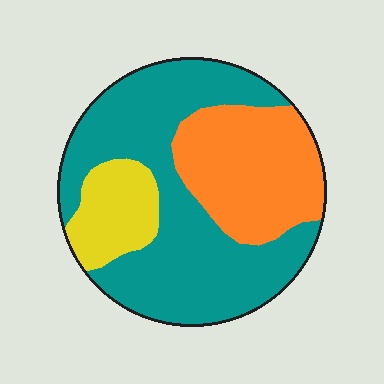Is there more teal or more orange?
Teal.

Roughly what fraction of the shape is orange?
Orange covers 29% of the shape.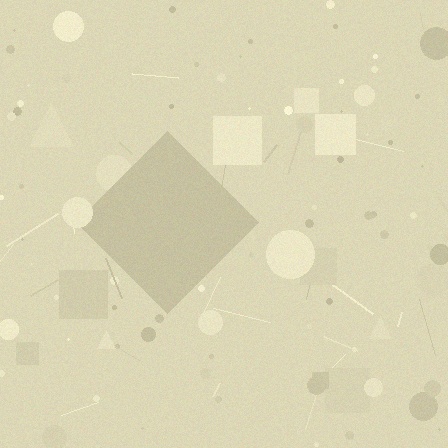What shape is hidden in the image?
A diamond is hidden in the image.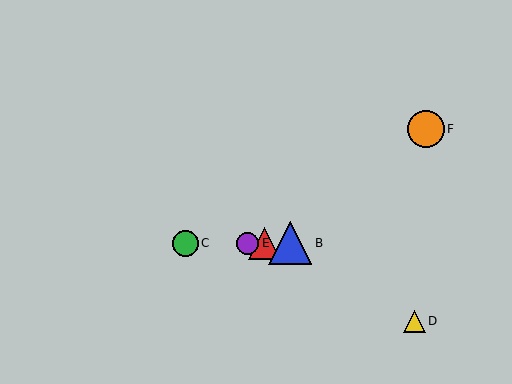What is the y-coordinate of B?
Object B is at y≈243.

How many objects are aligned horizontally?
4 objects (A, B, C, E) are aligned horizontally.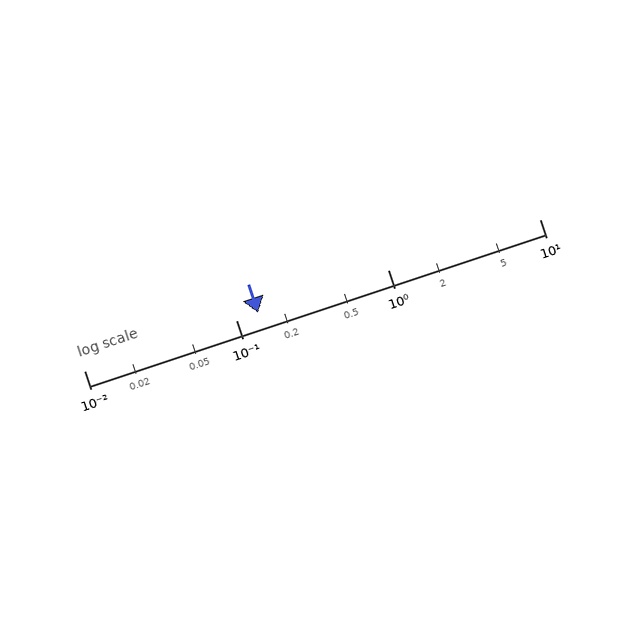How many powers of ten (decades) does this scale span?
The scale spans 3 decades, from 0.01 to 10.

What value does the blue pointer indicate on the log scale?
The pointer indicates approximately 0.14.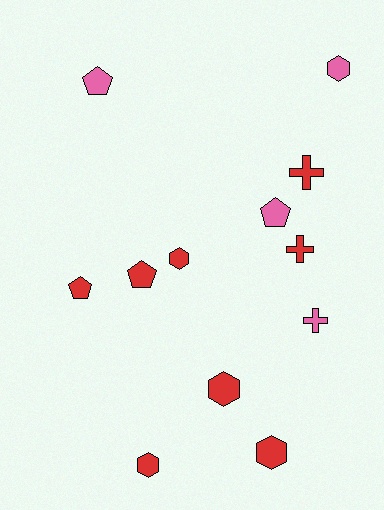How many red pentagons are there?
There are 2 red pentagons.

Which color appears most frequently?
Red, with 8 objects.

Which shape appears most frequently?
Hexagon, with 5 objects.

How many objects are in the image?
There are 12 objects.